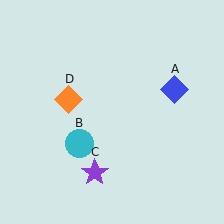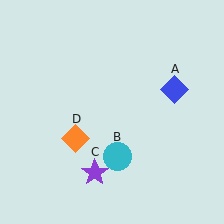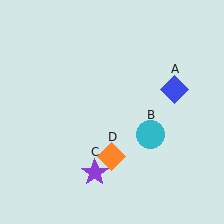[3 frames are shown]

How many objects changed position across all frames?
2 objects changed position: cyan circle (object B), orange diamond (object D).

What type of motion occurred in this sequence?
The cyan circle (object B), orange diamond (object D) rotated counterclockwise around the center of the scene.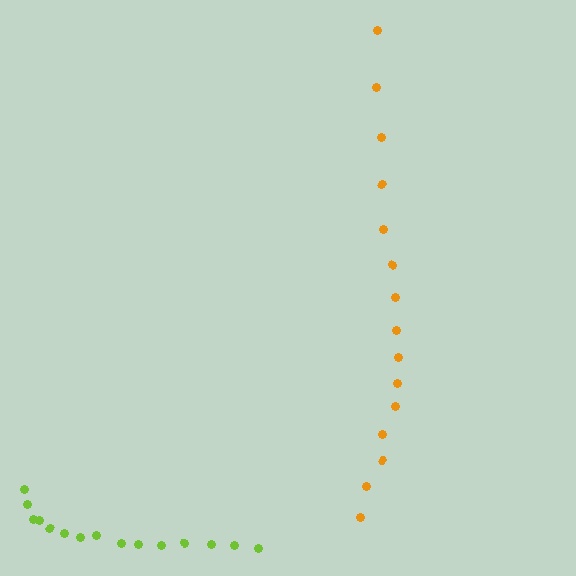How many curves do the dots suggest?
There are 2 distinct paths.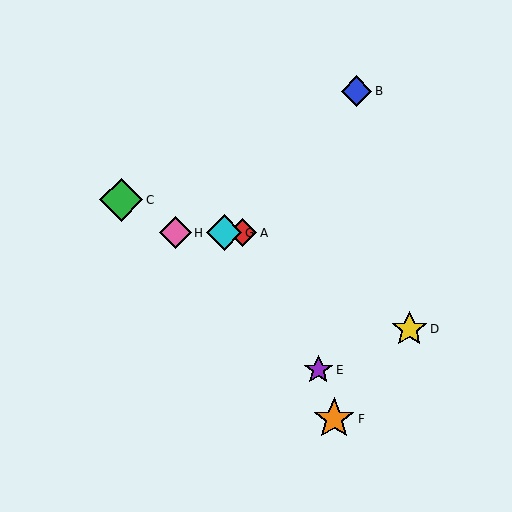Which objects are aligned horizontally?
Objects A, G, H are aligned horizontally.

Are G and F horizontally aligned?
No, G is at y≈233 and F is at y≈419.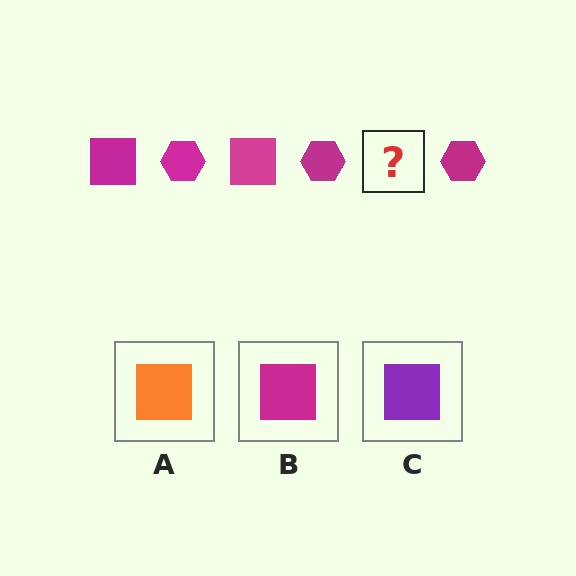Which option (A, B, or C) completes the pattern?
B.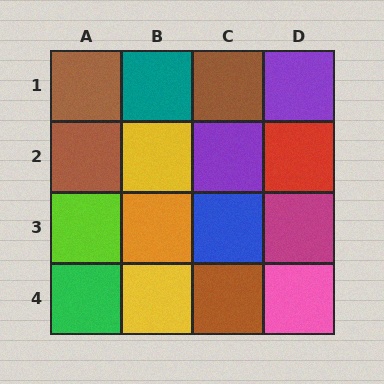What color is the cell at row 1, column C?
Brown.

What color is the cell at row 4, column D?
Pink.